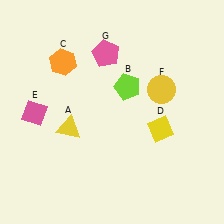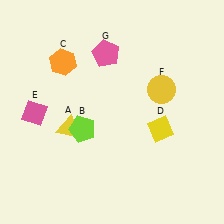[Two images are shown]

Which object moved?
The lime pentagon (B) moved left.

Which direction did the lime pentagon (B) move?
The lime pentagon (B) moved left.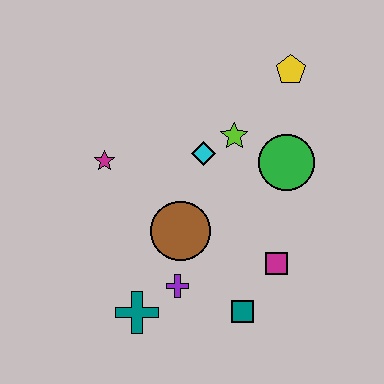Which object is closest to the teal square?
The magenta square is closest to the teal square.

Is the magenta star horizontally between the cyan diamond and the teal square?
No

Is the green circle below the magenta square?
No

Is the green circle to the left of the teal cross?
No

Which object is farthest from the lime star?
The teal cross is farthest from the lime star.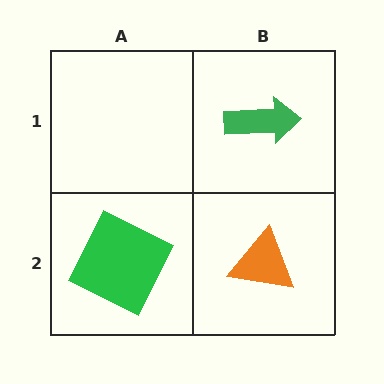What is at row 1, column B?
A green arrow.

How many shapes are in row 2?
2 shapes.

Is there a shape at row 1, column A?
No, that cell is empty.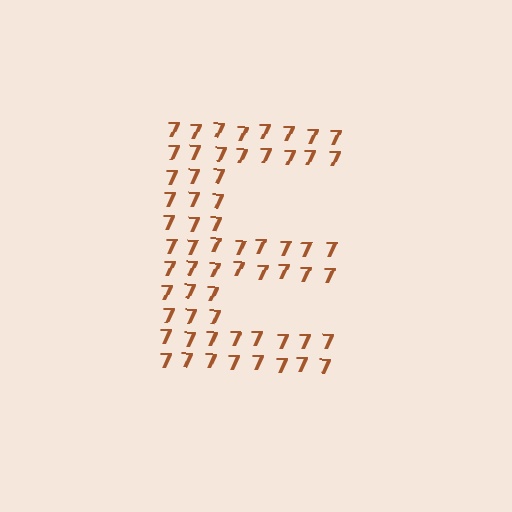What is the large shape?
The large shape is the letter E.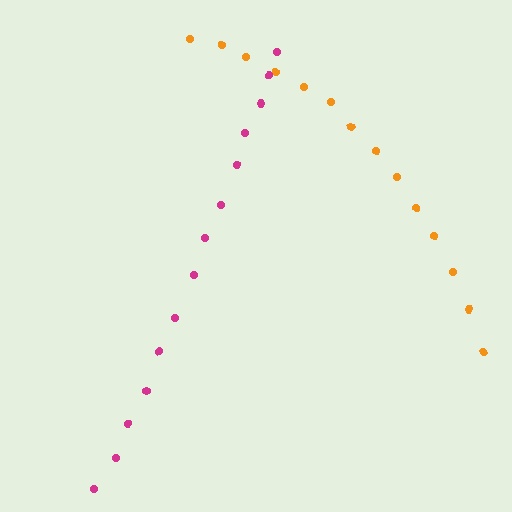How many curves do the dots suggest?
There are 2 distinct paths.